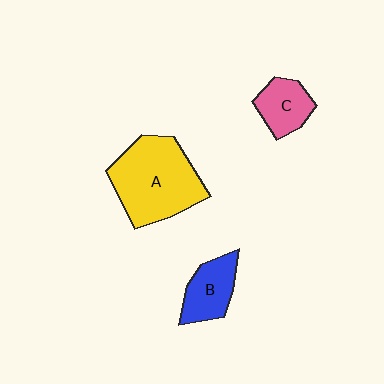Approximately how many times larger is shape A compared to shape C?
Approximately 2.4 times.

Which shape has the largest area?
Shape A (yellow).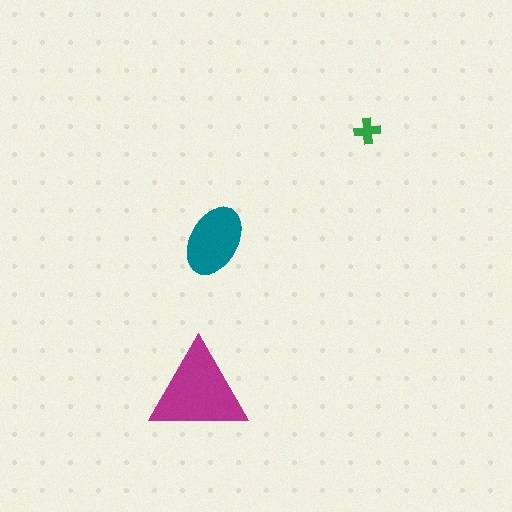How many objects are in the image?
There are 3 objects in the image.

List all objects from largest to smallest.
The magenta triangle, the teal ellipse, the green cross.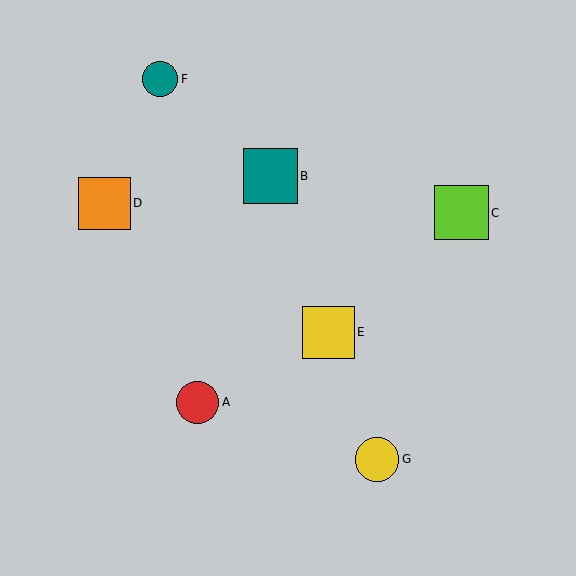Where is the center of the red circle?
The center of the red circle is at (197, 402).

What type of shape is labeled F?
Shape F is a teal circle.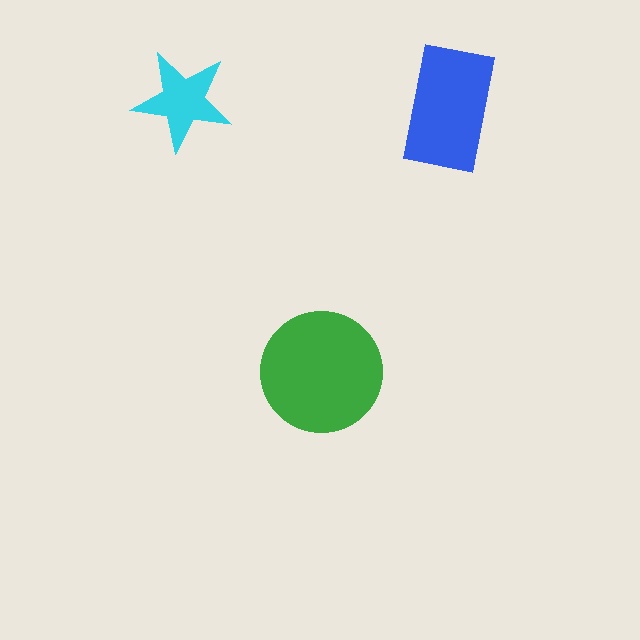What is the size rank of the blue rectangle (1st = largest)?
2nd.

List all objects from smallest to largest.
The cyan star, the blue rectangle, the green circle.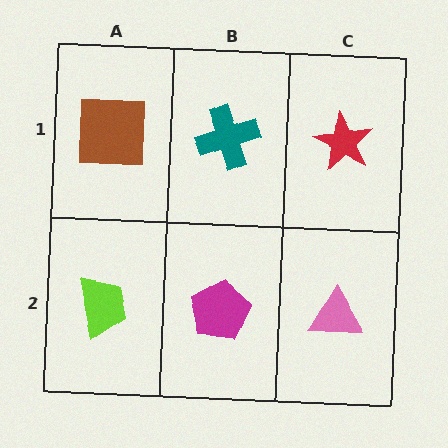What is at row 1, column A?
A brown square.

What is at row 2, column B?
A magenta pentagon.